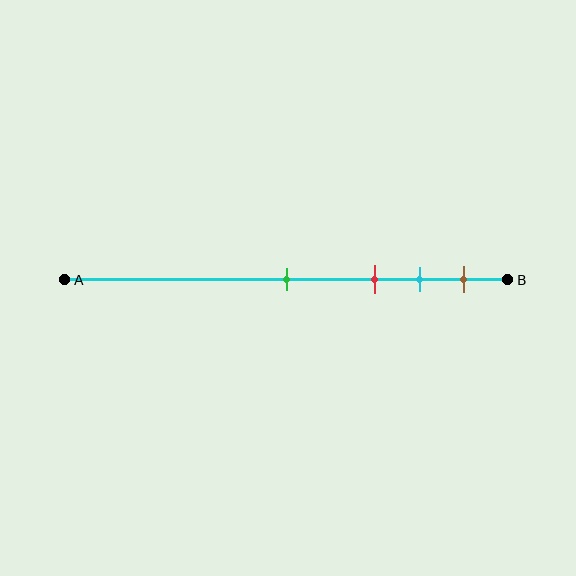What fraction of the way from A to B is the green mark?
The green mark is approximately 50% (0.5) of the way from A to B.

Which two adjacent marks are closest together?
The cyan and brown marks are the closest adjacent pair.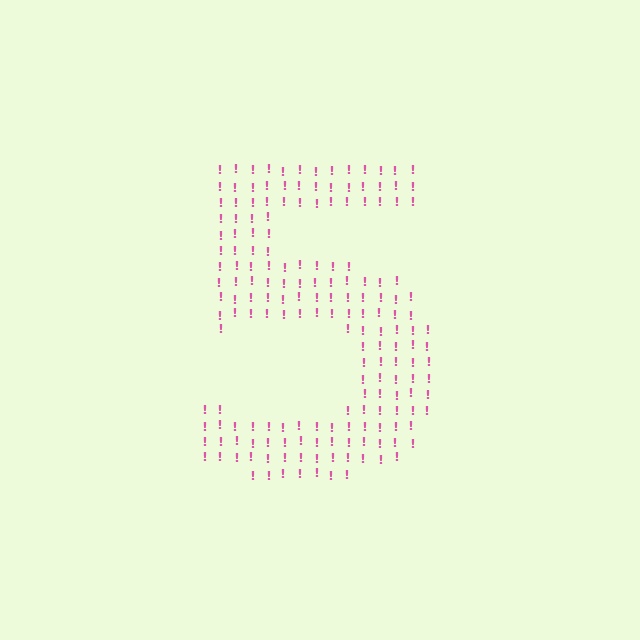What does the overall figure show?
The overall figure shows the digit 5.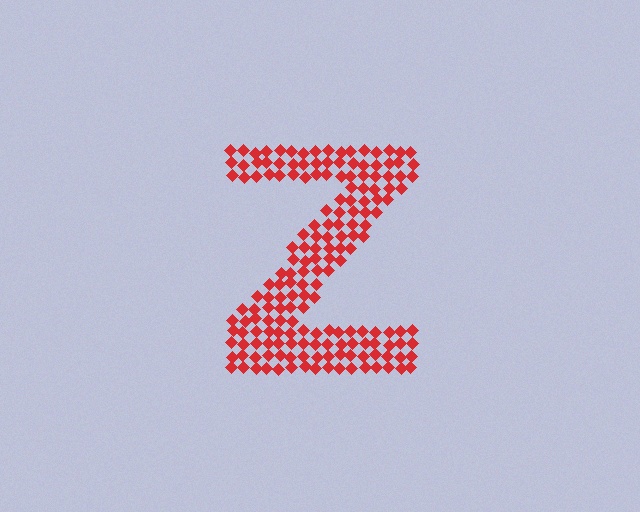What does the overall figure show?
The overall figure shows the letter Z.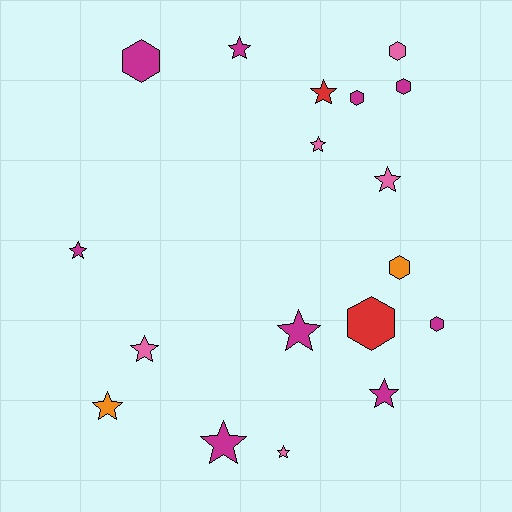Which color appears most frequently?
Magenta, with 9 objects.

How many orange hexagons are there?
There is 1 orange hexagon.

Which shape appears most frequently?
Star, with 11 objects.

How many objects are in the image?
There are 18 objects.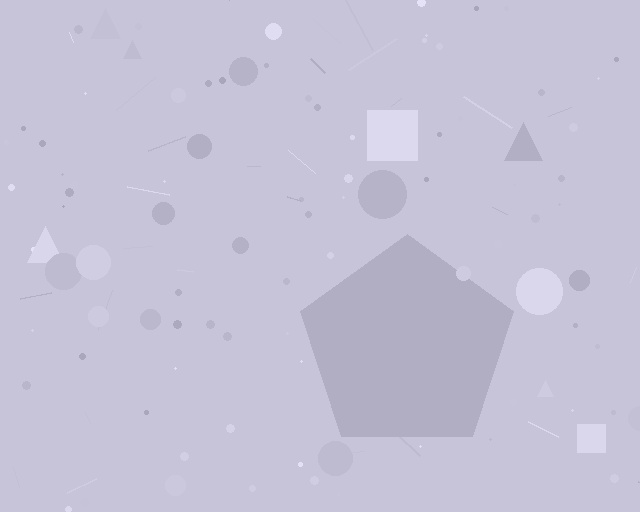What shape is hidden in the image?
A pentagon is hidden in the image.